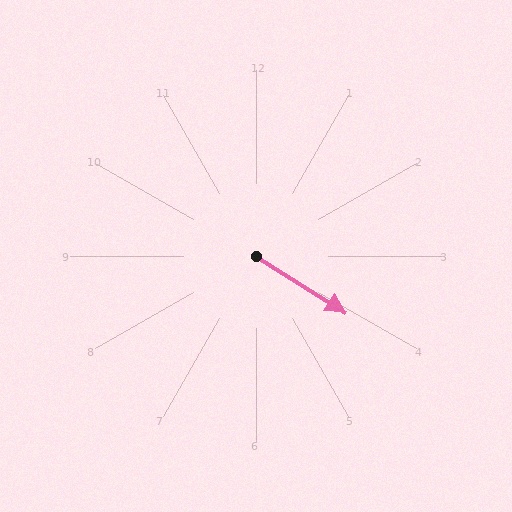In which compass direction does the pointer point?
Southeast.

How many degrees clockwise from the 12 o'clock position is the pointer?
Approximately 122 degrees.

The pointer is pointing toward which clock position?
Roughly 4 o'clock.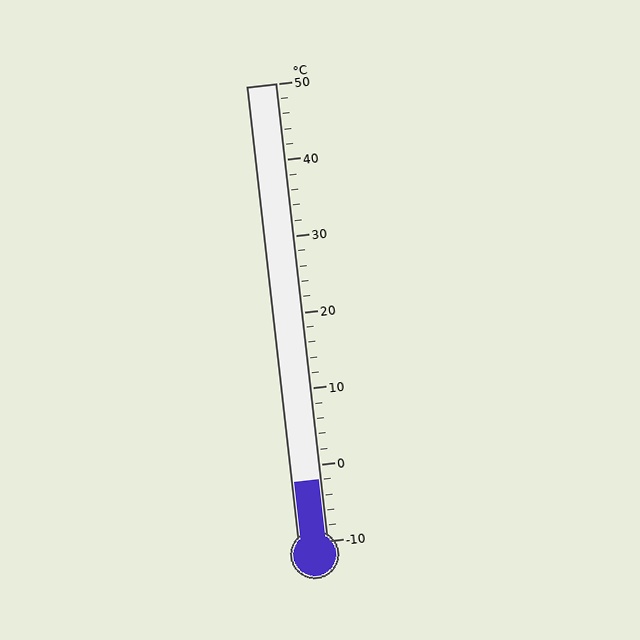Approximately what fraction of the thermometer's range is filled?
The thermometer is filled to approximately 15% of its range.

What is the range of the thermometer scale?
The thermometer scale ranges from -10°C to 50°C.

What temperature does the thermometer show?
The thermometer shows approximately -2°C.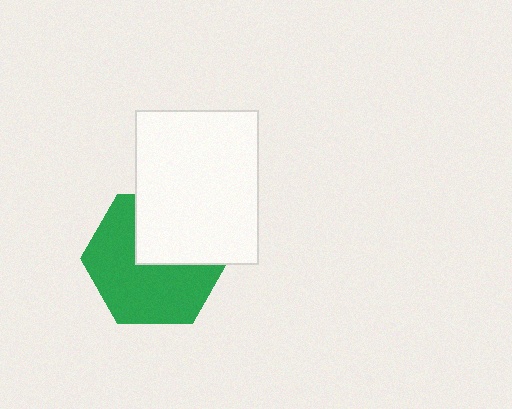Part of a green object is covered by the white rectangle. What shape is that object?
It is a hexagon.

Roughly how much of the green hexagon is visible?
About half of it is visible (roughly 62%).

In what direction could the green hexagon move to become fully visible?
The green hexagon could move down. That would shift it out from behind the white rectangle entirely.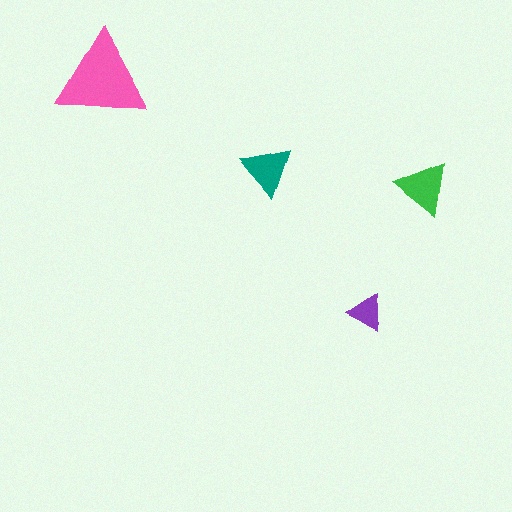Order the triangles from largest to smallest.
the pink one, the green one, the teal one, the purple one.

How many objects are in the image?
There are 4 objects in the image.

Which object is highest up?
The pink triangle is topmost.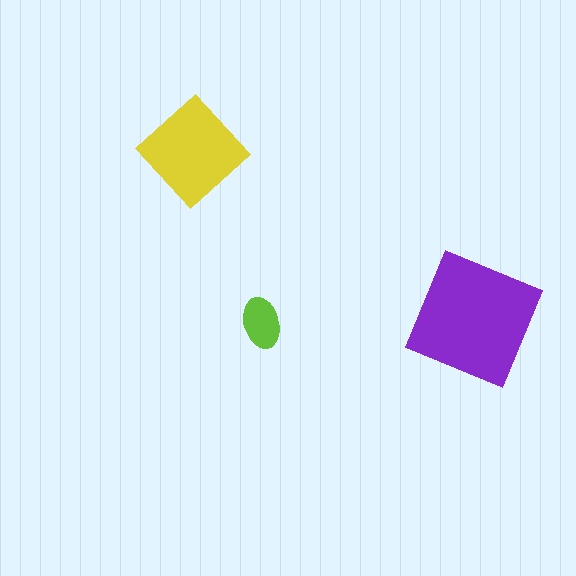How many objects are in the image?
There are 3 objects in the image.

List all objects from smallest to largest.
The lime ellipse, the yellow diamond, the purple square.